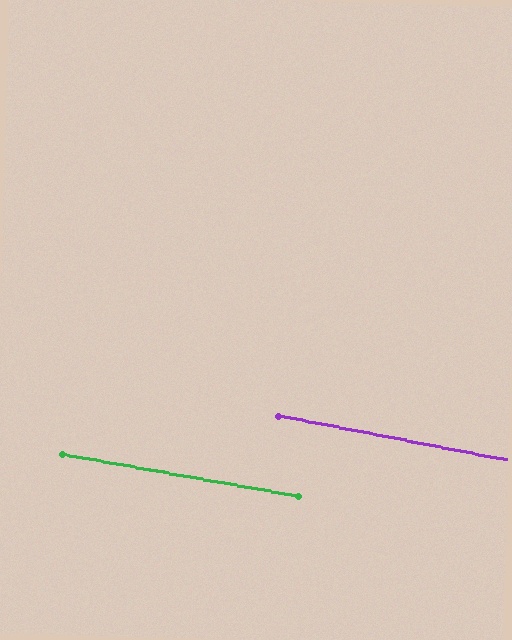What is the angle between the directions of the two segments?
Approximately 1 degree.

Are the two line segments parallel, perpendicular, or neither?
Parallel — their directions differ by only 1.0°.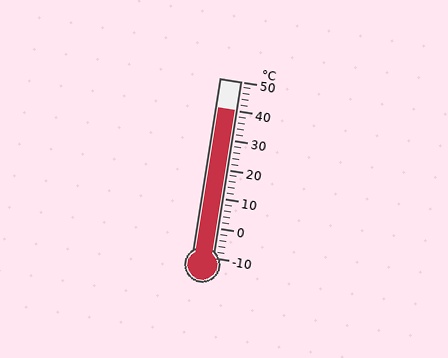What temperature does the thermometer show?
The thermometer shows approximately 40°C.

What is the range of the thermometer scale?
The thermometer scale ranges from -10°C to 50°C.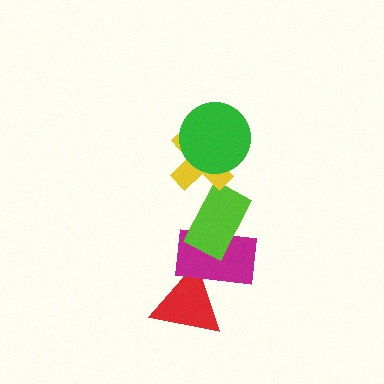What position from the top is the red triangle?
The red triangle is 5th from the top.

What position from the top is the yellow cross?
The yellow cross is 2nd from the top.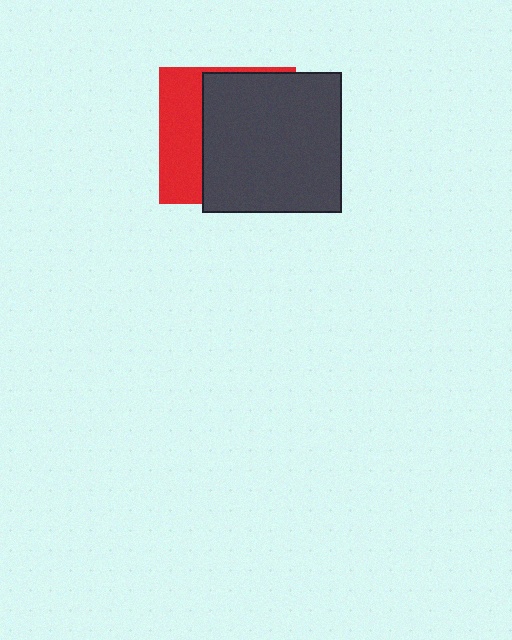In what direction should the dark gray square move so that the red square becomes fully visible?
The dark gray square should move right. That is the shortest direction to clear the overlap and leave the red square fully visible.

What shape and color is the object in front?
The object in front is a dark gray square.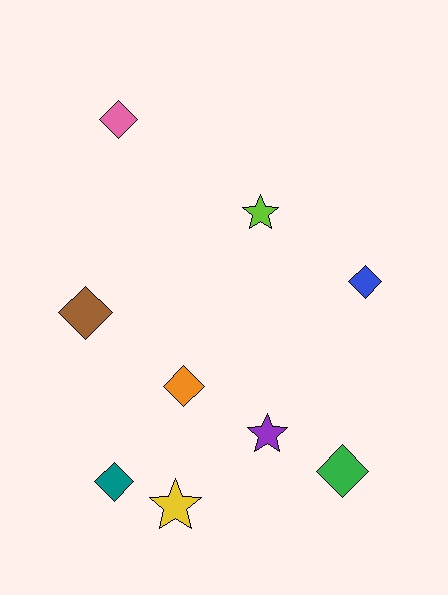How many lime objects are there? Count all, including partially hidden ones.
There is 1 lime object.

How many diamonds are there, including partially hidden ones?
There are 6 diamonds.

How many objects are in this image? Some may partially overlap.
There are 9 objects.